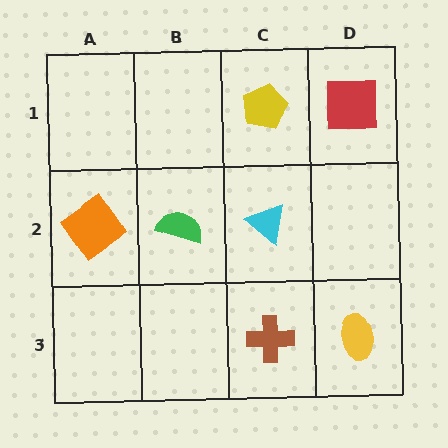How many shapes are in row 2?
3 shapes.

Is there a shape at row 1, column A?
No, that cell is empty.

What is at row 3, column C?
A brown cross.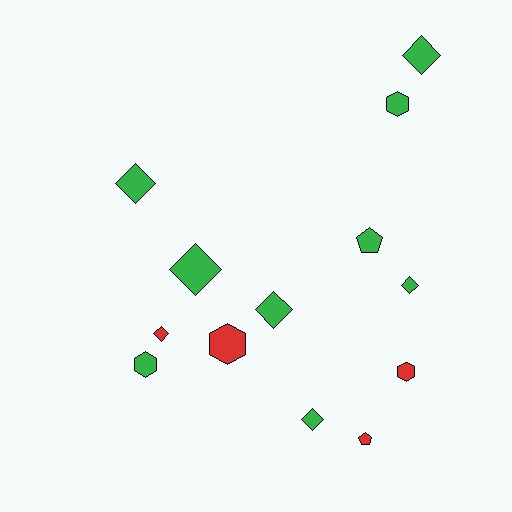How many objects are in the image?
There are 13 objects.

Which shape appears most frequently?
Diamond, with 7 objects.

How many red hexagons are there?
There are 2 red hexagons.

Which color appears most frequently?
Green, with 9 objects.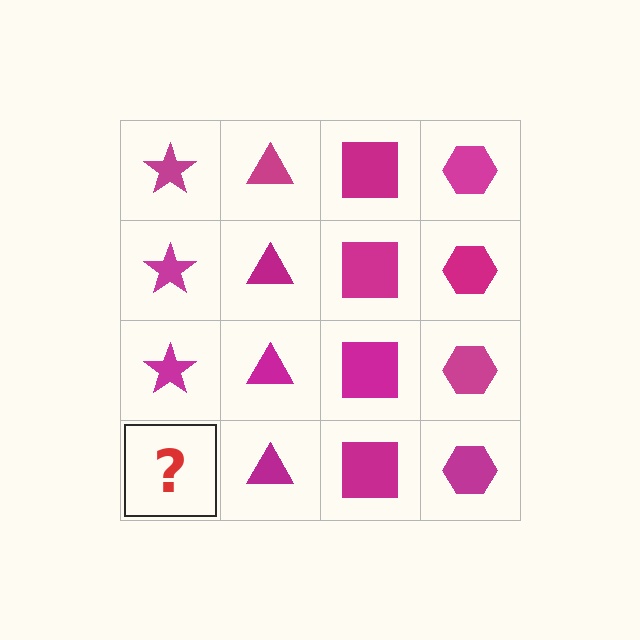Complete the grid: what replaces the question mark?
The question mark should be replaced with a magenta star.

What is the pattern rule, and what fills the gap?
The rule is that each column has a consistent shape. The gap should be filled with a magenta star.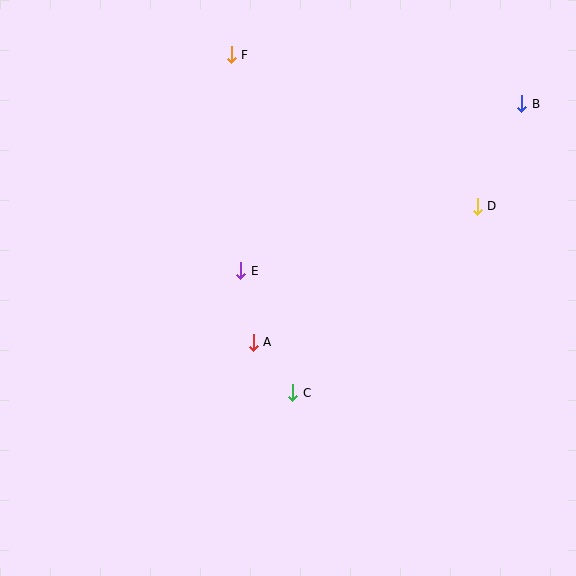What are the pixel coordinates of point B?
Point B is at (522, 104).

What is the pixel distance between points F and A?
The distance between F and A is 288 pixels.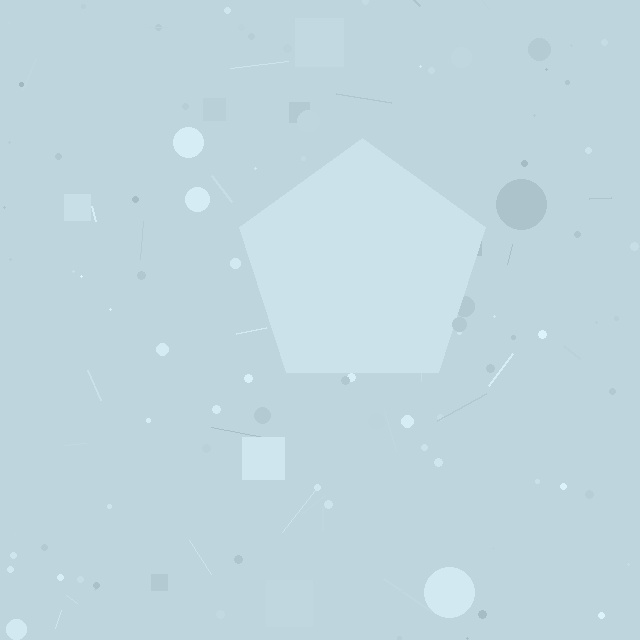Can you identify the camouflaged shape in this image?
The camouflaged shape is a pentagon.